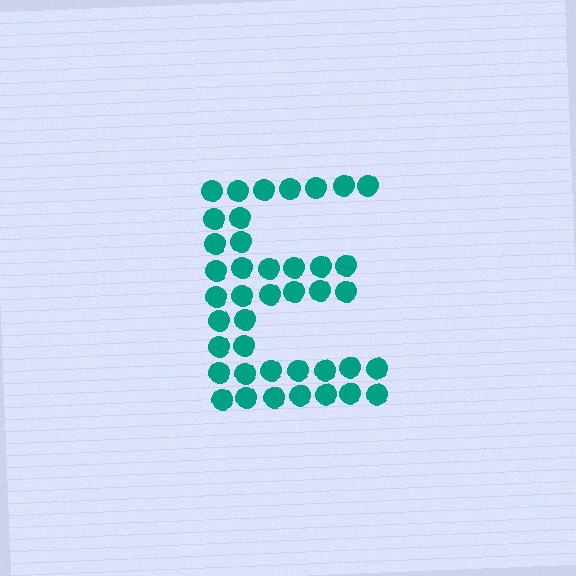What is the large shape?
The large shape is the letter E.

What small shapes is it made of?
It is made of small circles.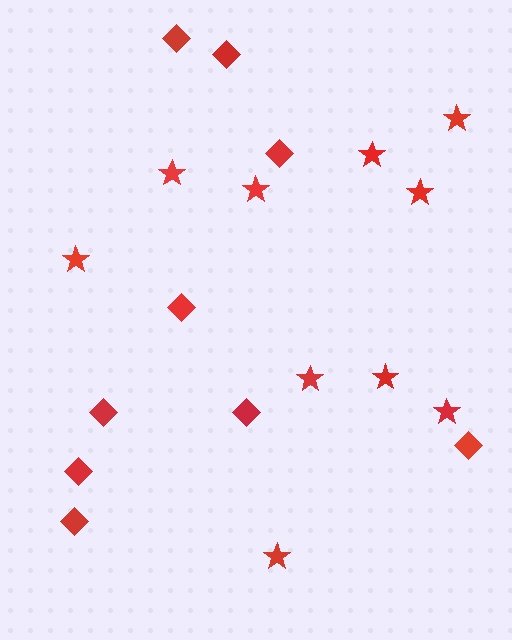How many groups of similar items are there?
There are 2 groups: one group of stars (10) and one group of diamonds (9).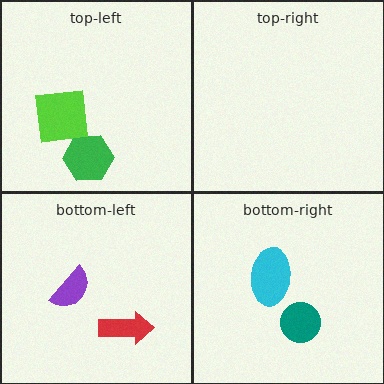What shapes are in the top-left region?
The green hexagon, the lime square.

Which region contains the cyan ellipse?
The bottom-right region.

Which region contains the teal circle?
The bottom-right region.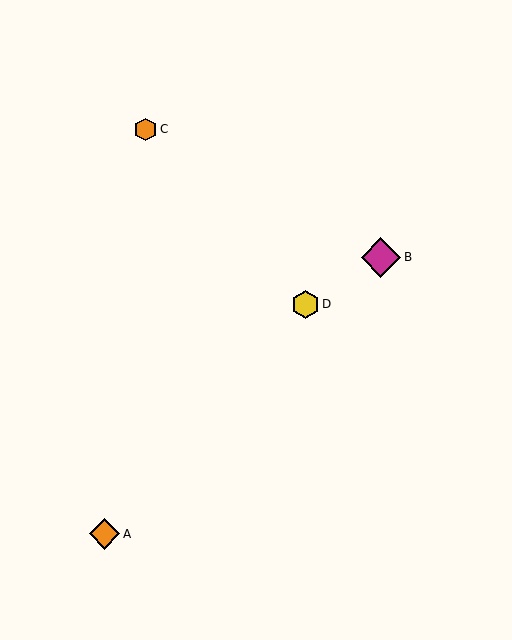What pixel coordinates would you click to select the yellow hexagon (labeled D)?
Click at (305, 304) to select the yellow hexagon D.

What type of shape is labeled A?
Shape A is an orange diamond.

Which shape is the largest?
The magenta diamond (labeled B) is the largest.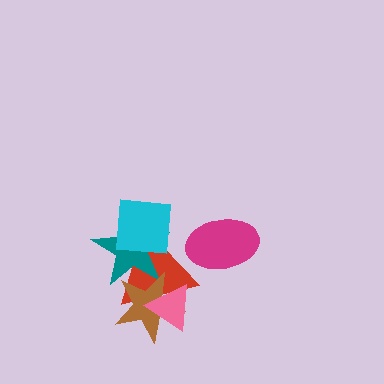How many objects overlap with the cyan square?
2 objects overlap with the cyan square.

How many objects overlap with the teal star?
3 objects overlap with the teal star.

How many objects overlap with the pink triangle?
2 objects overlap with the pink triangle.